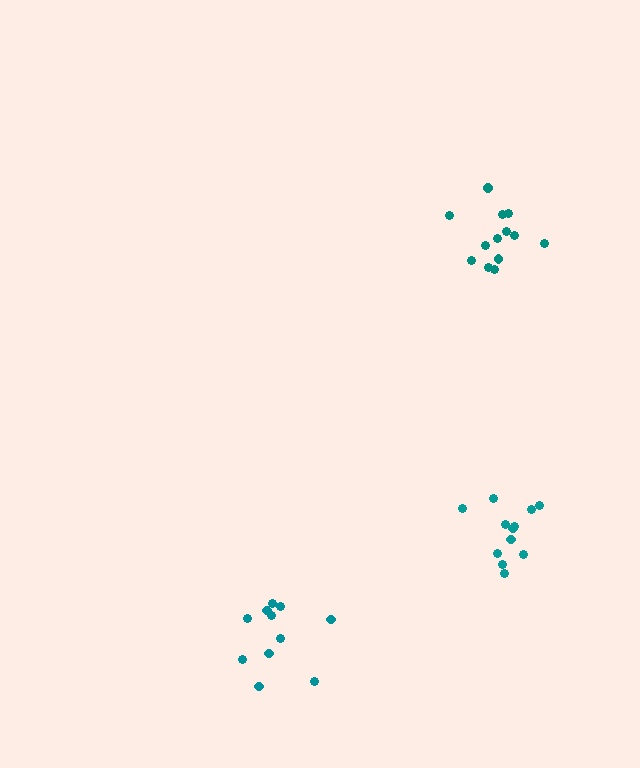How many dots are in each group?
Group 1: 11 dots, Group 2: 13 dots, Group 3: 12 dots (36 total).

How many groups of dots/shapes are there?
There are 3 groups.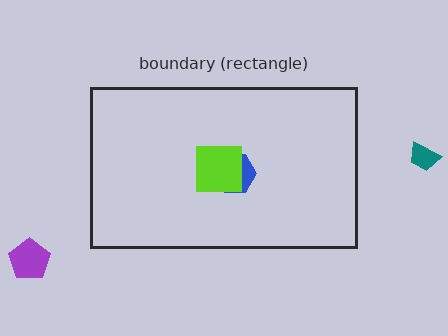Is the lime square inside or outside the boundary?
Inside.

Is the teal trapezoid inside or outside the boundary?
Outside.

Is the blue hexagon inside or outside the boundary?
Inside.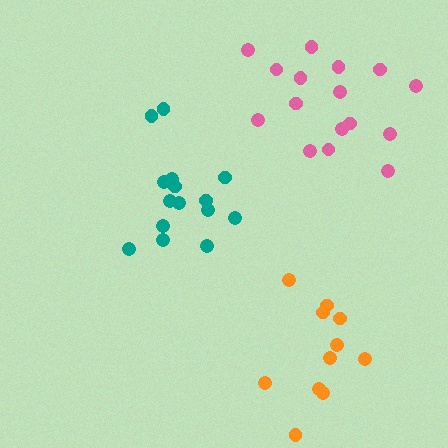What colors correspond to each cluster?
The clusters are colored: teal, orange, pink.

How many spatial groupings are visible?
There are 3 spatial groupings.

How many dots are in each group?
Group 1: 15 dots, Group 2: 11 dots, Group 3: 16 dots (42 total).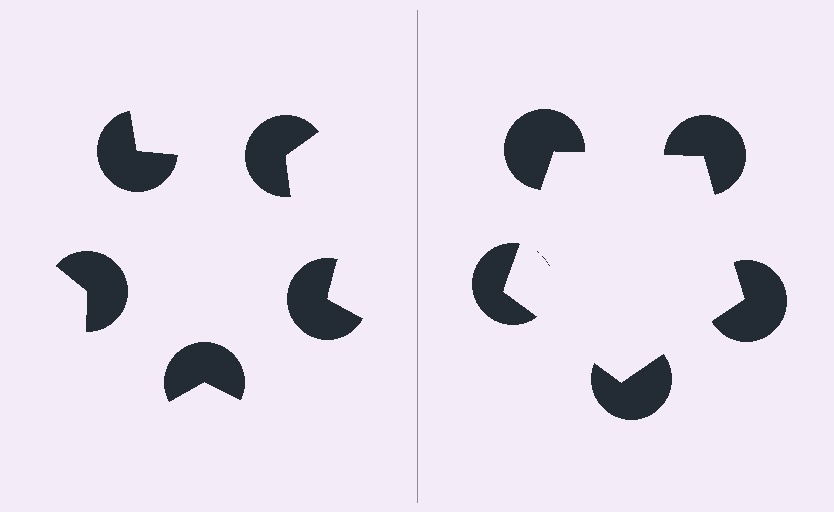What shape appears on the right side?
An illusory pentagon.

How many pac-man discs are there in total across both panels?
10 — 5 on each side.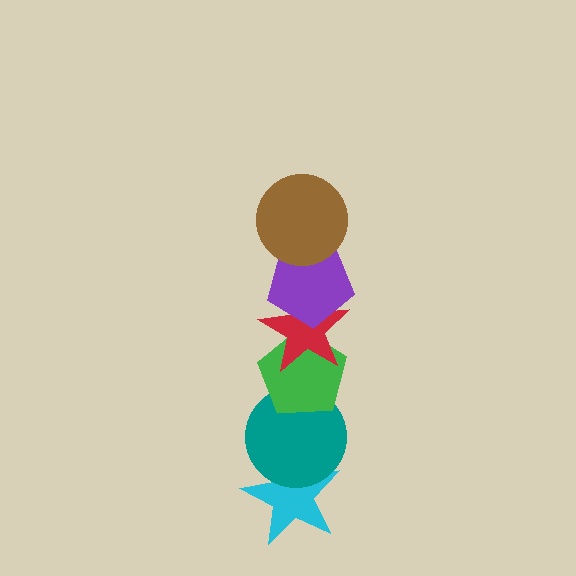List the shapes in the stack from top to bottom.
From top to bottom: the brown circle, the purple pentagon, the red star, the green pentagon, the teal circle, the cyan star.